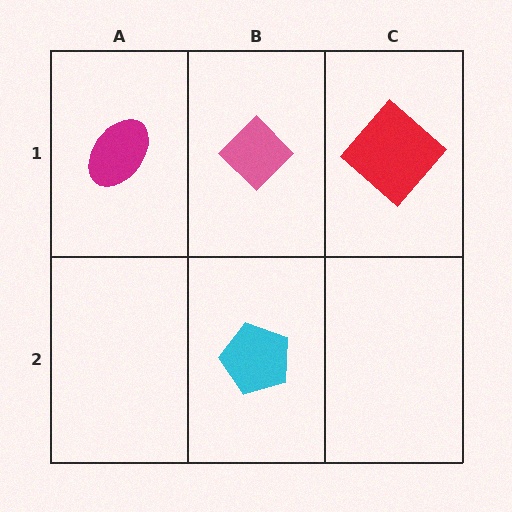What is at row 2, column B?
A cyan pentagon.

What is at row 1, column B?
A pink diamond.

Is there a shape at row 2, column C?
No, that cell is empty.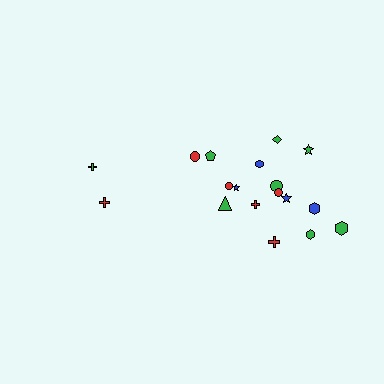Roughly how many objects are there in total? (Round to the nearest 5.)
Roughly 20 objects in total.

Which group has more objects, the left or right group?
The right group.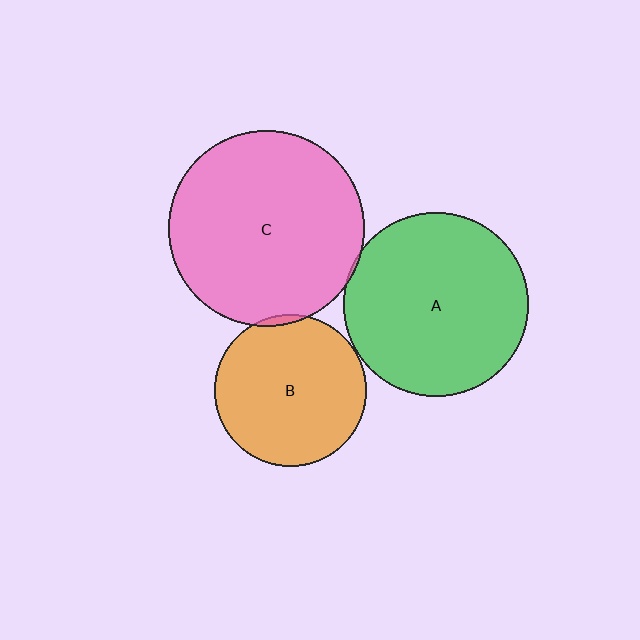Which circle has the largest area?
Circle C (pink).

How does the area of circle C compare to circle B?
Approximately 1.7 times.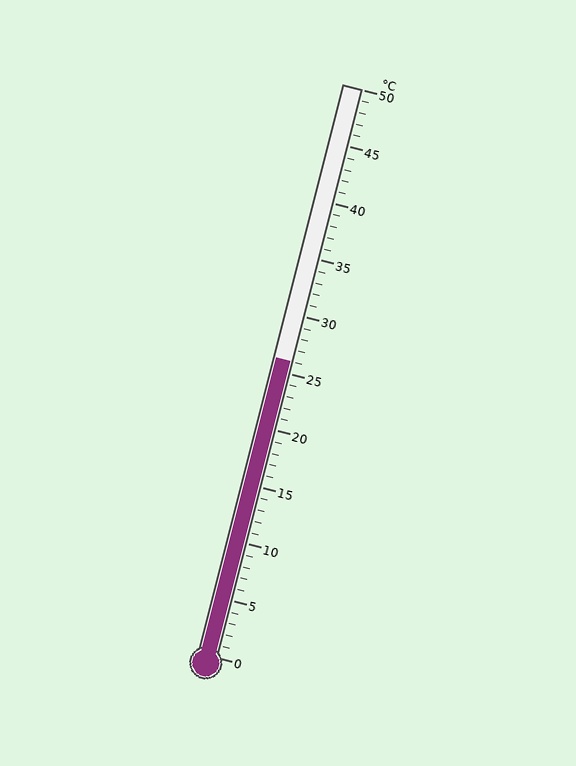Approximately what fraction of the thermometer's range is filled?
The thermometer is filled to approximately 50% of its range.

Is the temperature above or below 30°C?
The temperature is below 30°C.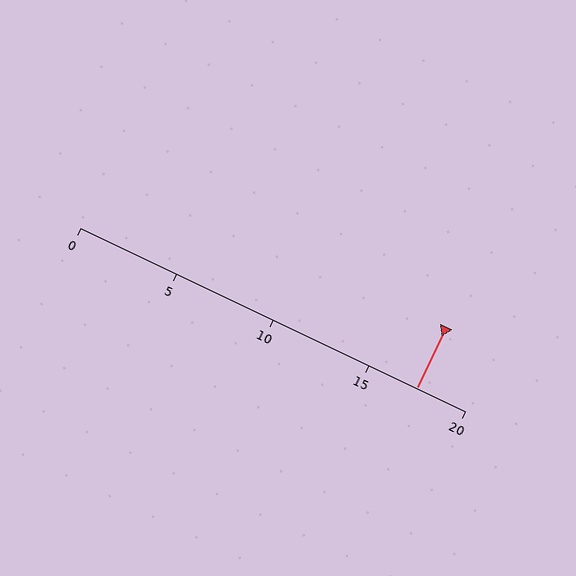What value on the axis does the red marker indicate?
The marker indicates approximately 17.5.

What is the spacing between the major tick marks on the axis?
The major ticks are spaced 5 apart.